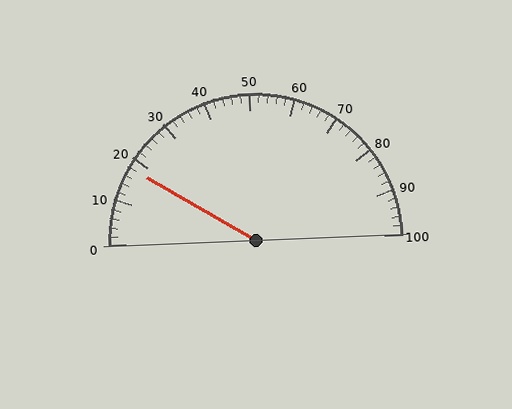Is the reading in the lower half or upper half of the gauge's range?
The reading is in the lower half of the range (0 to 100).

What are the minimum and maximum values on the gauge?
The gauge ranges from 0 to 100.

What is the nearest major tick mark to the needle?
The nearest major tick mark is 20.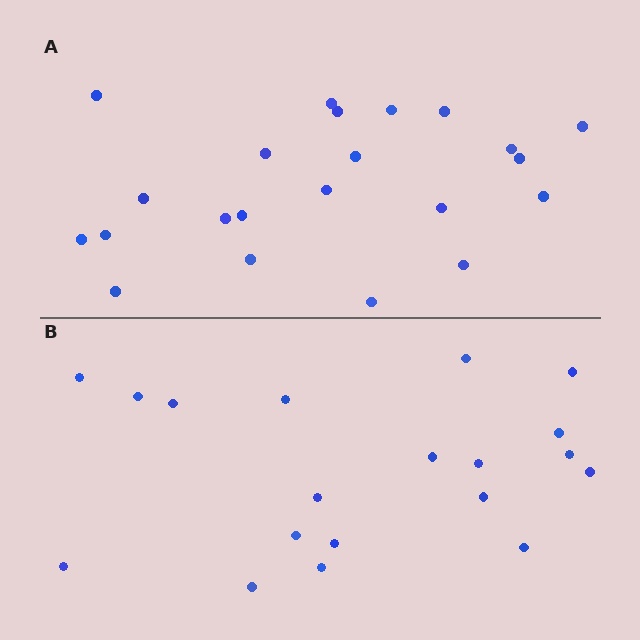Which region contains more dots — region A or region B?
Region A (the top region) has more dots.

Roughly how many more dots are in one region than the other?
Region A has just a few more — roughly 2 or 3 more dots than region B.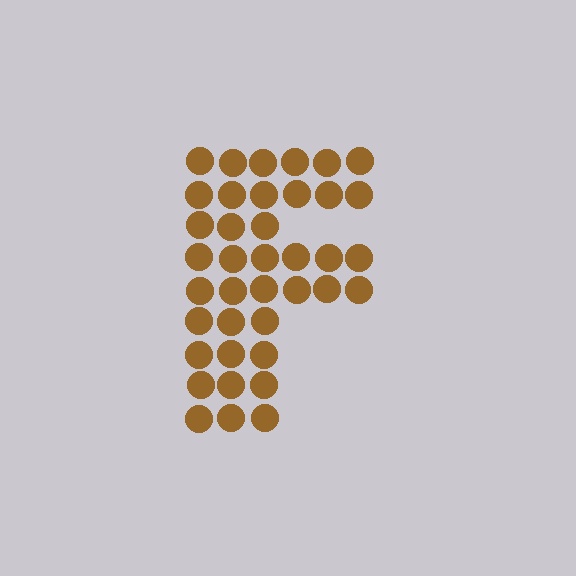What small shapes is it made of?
It is made of small circles.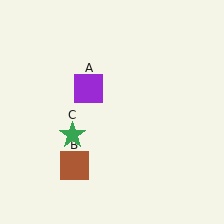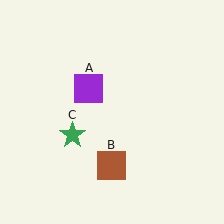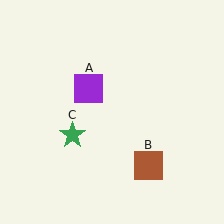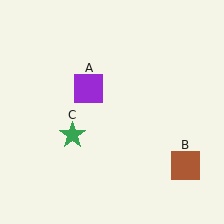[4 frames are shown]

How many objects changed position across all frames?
1 object changed position: brown square (object B).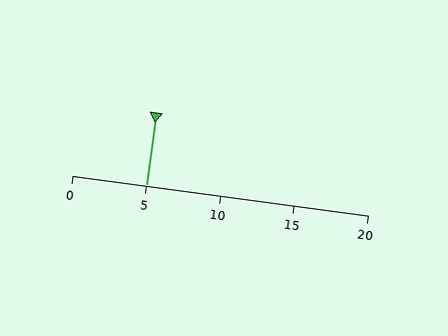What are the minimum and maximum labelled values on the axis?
The axis runs from 0 to 20.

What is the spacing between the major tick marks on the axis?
The major ticks are spaced 5 apart.